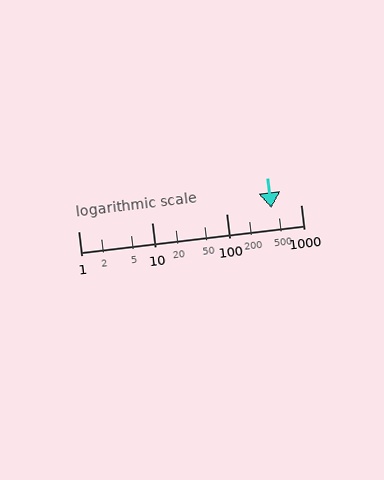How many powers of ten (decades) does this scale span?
The scale spans 3 decades, from 1 to 1000.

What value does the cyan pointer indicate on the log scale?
The pointer indicates approximately 400.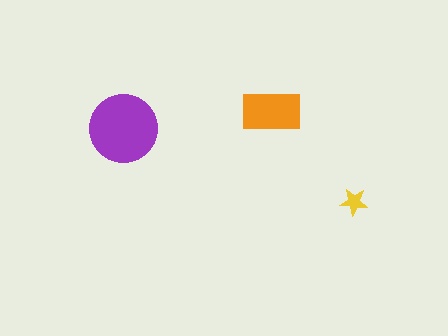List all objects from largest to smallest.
The purple circle, the orange rectangle, the yellow star.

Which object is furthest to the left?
The purple circle is leftmost.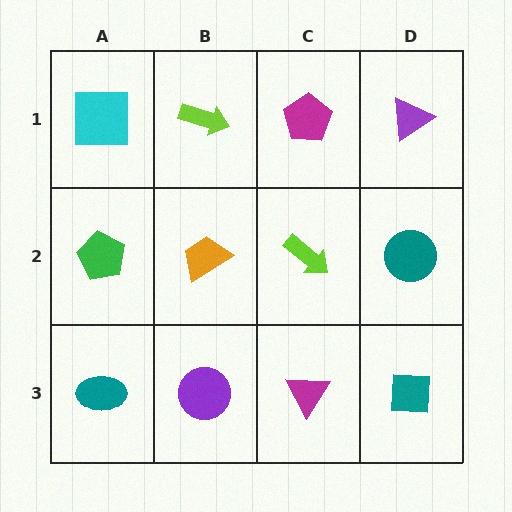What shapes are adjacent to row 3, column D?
A teal circle (row 2, column D), a magenta triangle (row 3, column C).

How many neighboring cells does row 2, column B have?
4.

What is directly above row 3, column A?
A green pentagon.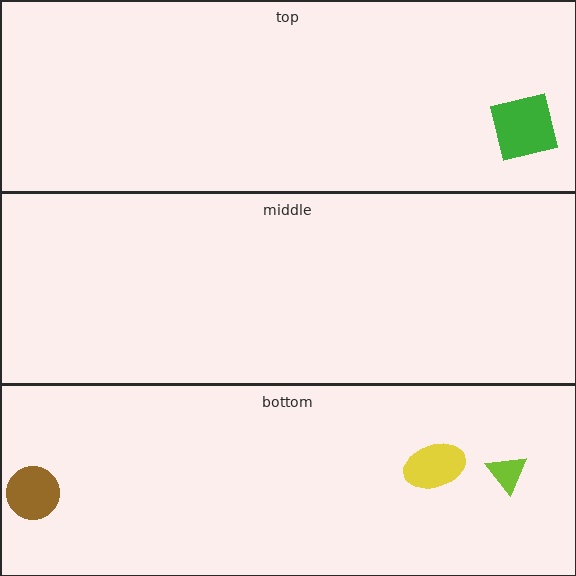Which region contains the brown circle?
The bottom region.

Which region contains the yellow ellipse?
The bottom region.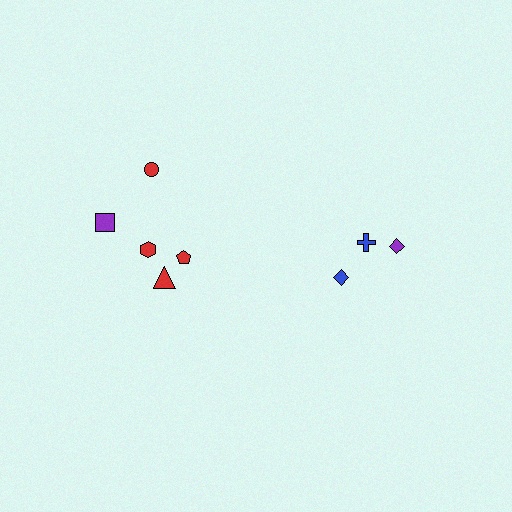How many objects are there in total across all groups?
There are 8 objects.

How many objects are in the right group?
There are 3 objects.